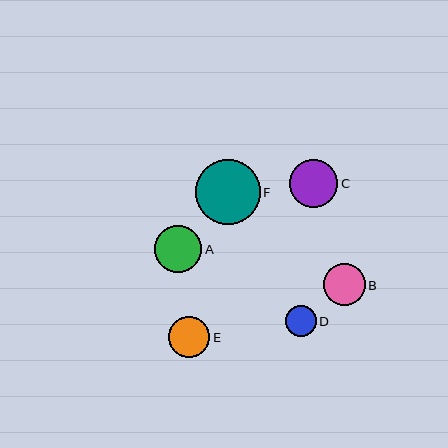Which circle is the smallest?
Circle D is the smallest with a size of approximately 31 pixels.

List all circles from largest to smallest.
From largest to smallest: F, C, A, B, E, D.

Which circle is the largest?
Circle F is the largest with a size of approximately 65 pixels.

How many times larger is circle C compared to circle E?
Circle C is approximately 1.2 times the size of circle E.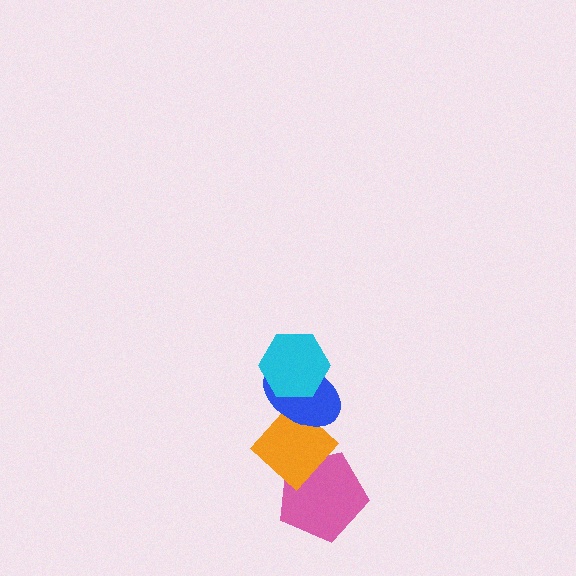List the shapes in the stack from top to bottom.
From top to bottom: the cyan hexagon, the blue ellipse, the orange diamond, the pink pentagon.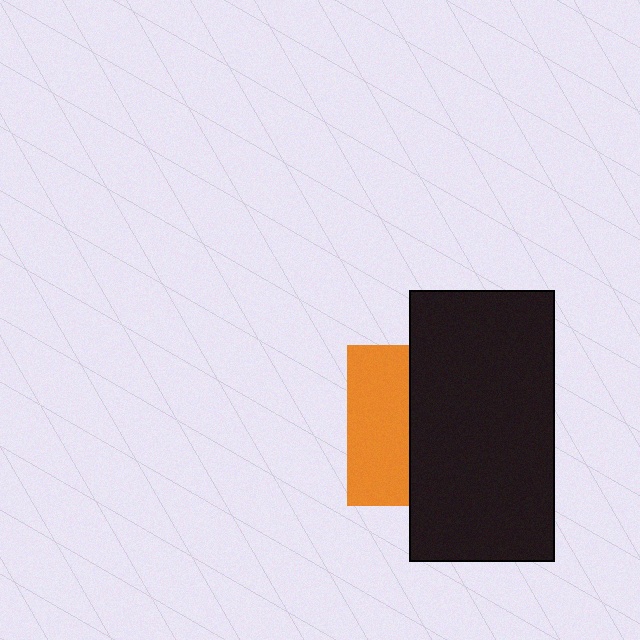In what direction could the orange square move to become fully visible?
The orange square could move left. That would shift it out from behind the black rectangle entirely.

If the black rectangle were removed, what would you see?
You would see the complete orange square.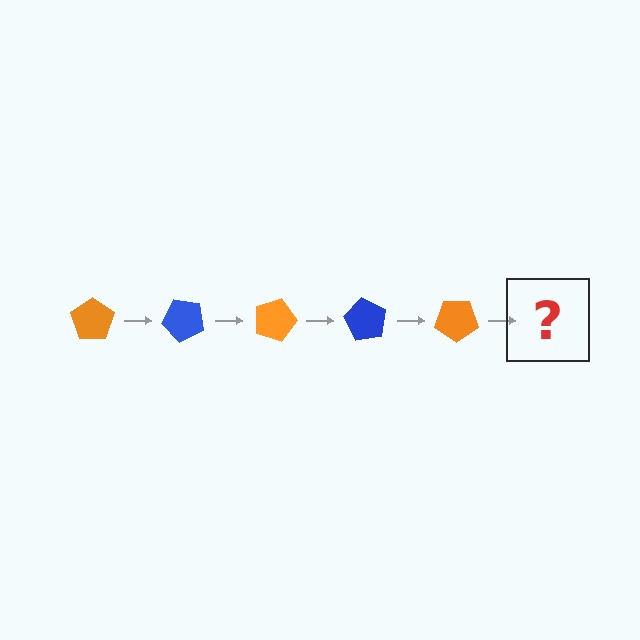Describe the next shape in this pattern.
It should be a blue pentagon, rotated 225 degrees from the start.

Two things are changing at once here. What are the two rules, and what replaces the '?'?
The two rules are that it rotates 45 degrees each step and the color cycles through orange and blue. The '?' should be a blue pentagon, rotated 225 degrees from the start.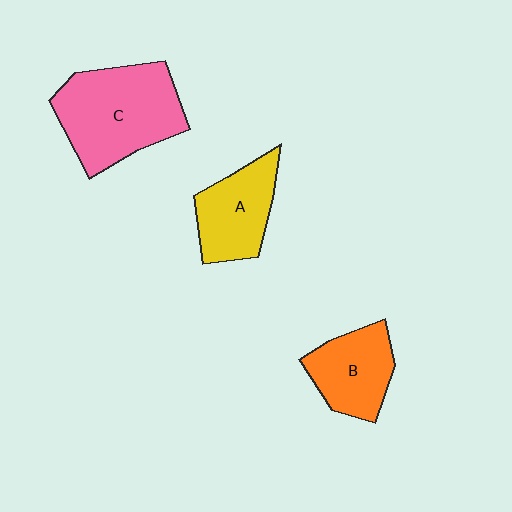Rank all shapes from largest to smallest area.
From largest to smallest: C (pink), A (yellow), B (orange).